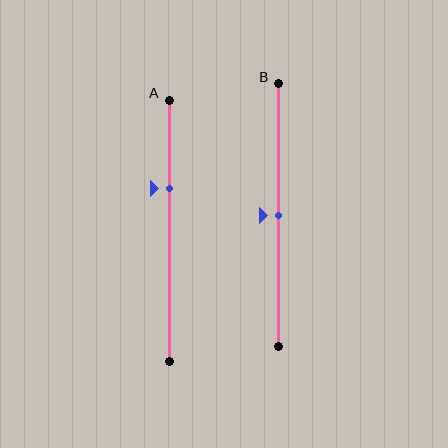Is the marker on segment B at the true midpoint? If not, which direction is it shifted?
Yes, the marker on segment B is at the true midpoint.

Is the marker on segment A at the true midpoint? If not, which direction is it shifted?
No, the marker on segment A is shifted upward by about 16% of the segment length.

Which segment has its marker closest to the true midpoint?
Segment B has its marker closest to the true midpoint.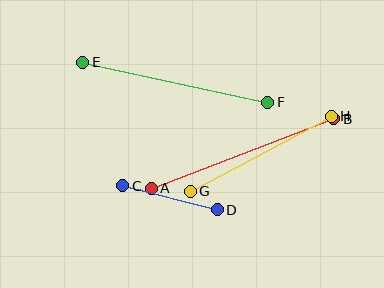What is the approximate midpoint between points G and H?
The midpoint is at approximately (261, 154) pixels.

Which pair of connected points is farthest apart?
Points A and B are farthest apart.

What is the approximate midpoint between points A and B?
The midpoint is at approximately (242, 154) pixels.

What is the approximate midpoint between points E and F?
The midpoint is at approximately (175, 82) pixels.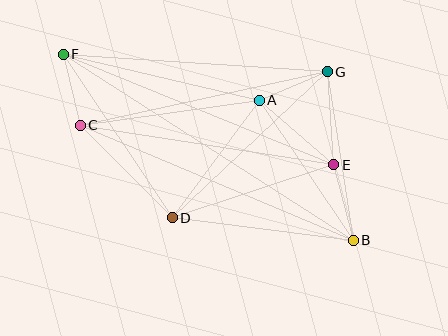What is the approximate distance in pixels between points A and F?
The distance between A and F is approximately 201 pixels.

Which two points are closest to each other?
Points C and F are closest to each other.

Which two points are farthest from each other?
Points B and F are farthest from each other.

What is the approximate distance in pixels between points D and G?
The distance between D and G is approximately 213 pixels.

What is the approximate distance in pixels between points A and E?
The distance between A and E is approximately 99 pixels.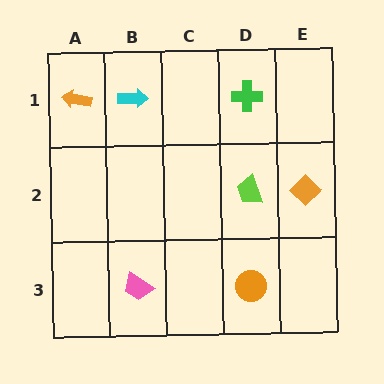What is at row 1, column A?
An orange arrow.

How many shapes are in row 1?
3 shapes.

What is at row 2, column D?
A lime trapezoid.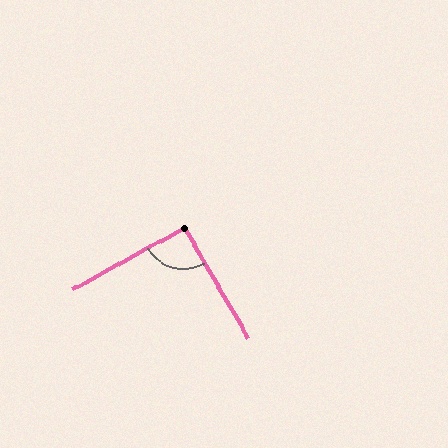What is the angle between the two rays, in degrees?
Approximately 92 degrees.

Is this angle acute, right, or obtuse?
It is approximately a right angle.